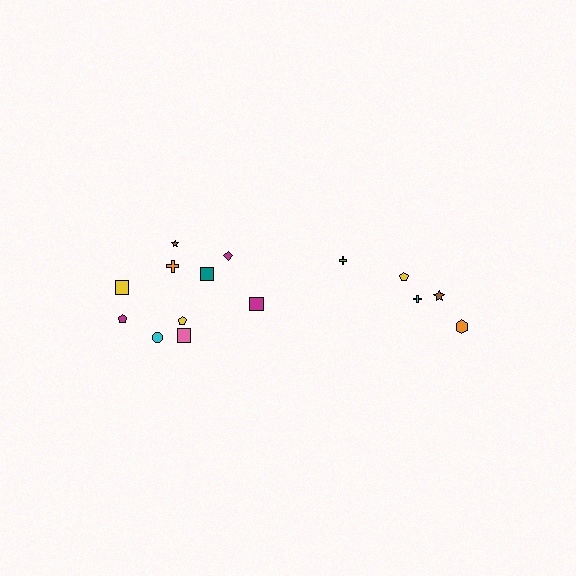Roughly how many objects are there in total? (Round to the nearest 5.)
Roughly 15 objects in total.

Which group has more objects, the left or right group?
The left group.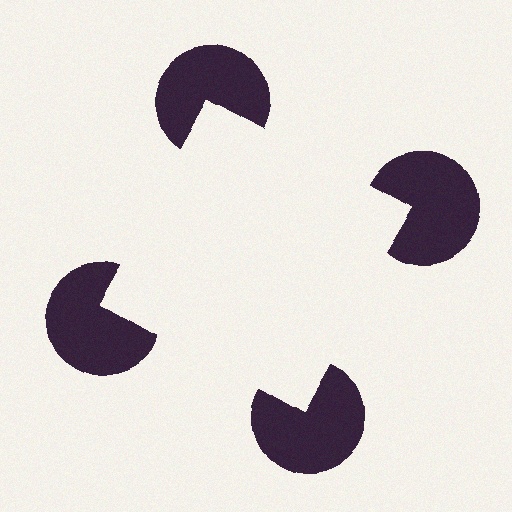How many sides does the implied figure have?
4 sides.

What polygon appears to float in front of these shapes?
An illusory square — its edges are inferred from the aligned wedge cuts in the pac-man discs, not physically drawn.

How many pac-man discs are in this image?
There are 4 — one at each vertex of the illusory square.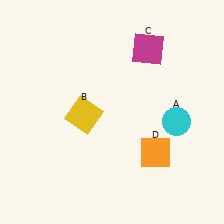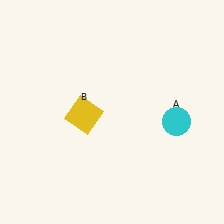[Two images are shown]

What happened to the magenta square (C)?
The magenta square (C) was removed in Image 2. It was in the top-right area of Image 1.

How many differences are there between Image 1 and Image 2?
There are 2 differences between the two images.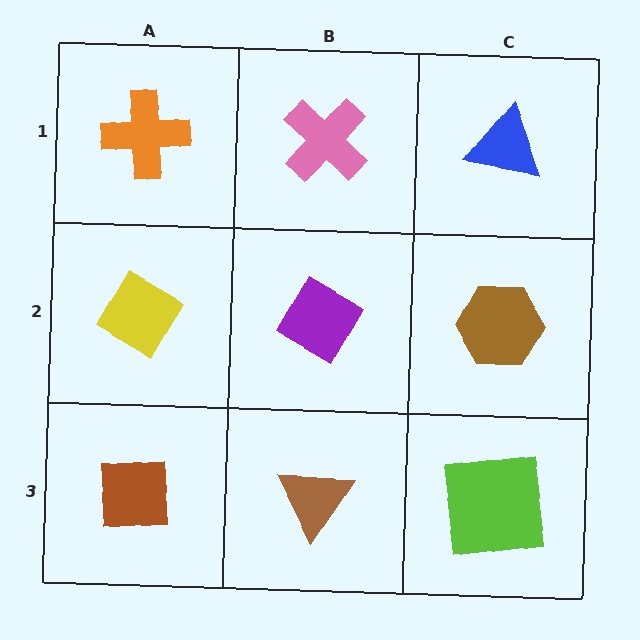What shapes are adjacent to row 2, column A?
An orange cross (row 1, column A), a brown square (row 3, column A), a purple diamond (row 2, column B).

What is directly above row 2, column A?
An orange cross.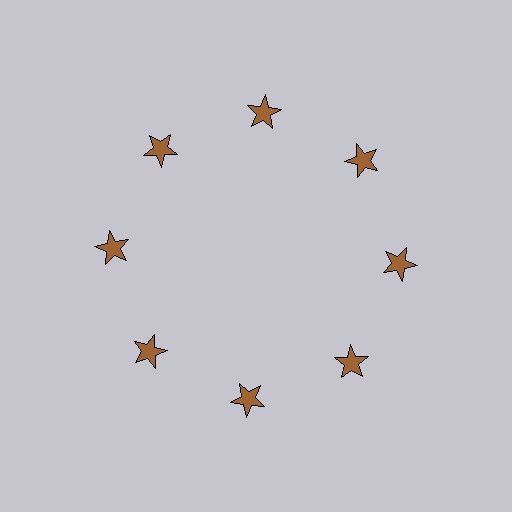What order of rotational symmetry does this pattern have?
This pattern has 8-fold rotational symmetry.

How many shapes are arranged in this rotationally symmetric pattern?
There are 8 shapes, arranged in 8 groups of 1.